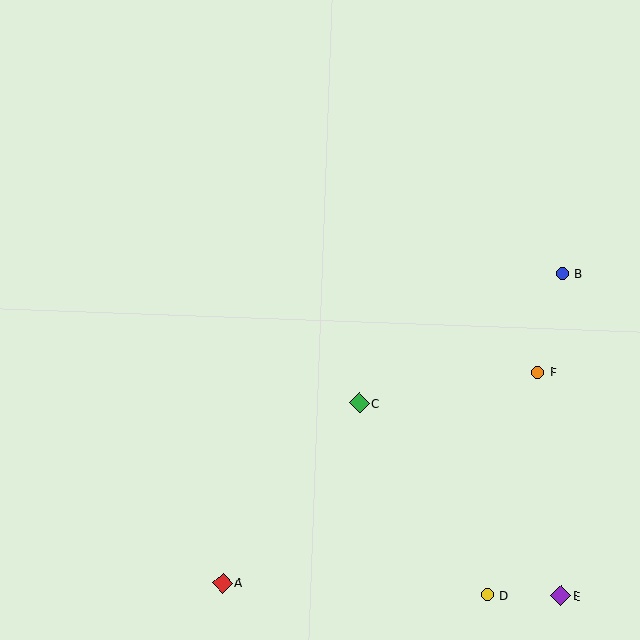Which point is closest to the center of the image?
Point C at (359, 403) is closest to the center.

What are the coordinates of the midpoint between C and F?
The midpoint between C and F is at (449, 388).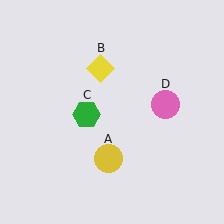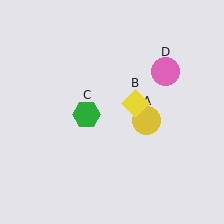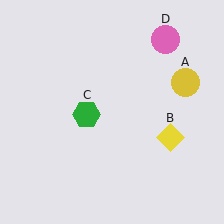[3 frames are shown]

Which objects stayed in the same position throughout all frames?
Green hexagon (object C) remained stationary.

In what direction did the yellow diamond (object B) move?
The yellow diamond (object B) moved down and to the right.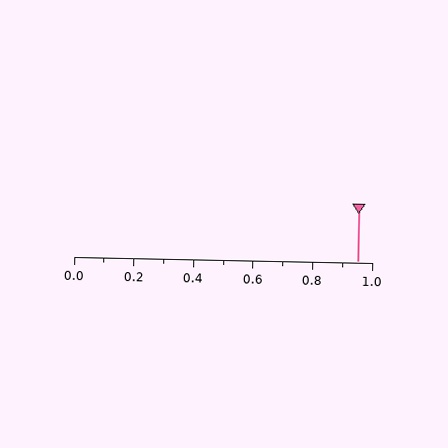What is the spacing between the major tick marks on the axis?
The major ticks are spaced 0.2 apart.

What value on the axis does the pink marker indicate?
The marker indicates approximately 0.95.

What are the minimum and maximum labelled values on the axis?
The axis runs from 0.0 to 1.0.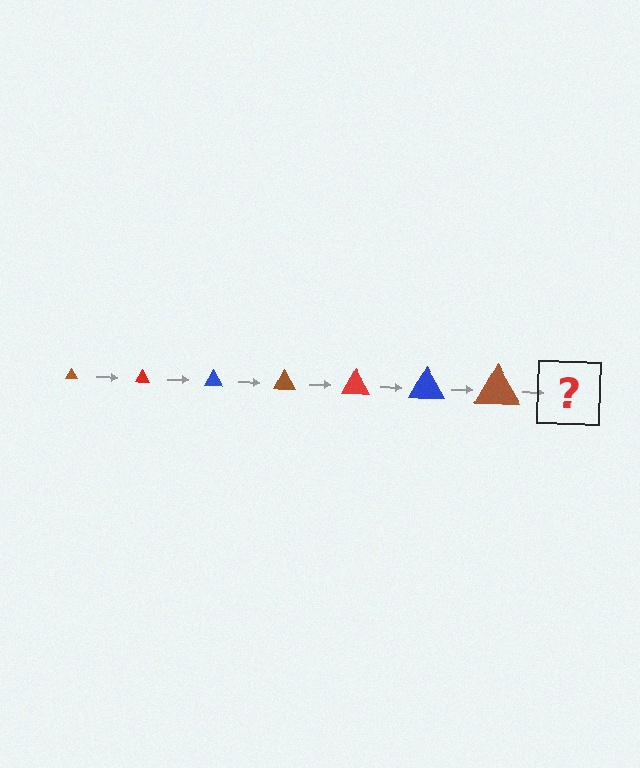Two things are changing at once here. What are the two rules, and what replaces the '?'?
The two rules are that the triangle grows larger each step and the color cycles through brown, red, and blue. The '?' should be a red triangle, larger than the previous one.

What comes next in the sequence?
The next element should be a red triangle, larger than the previous one.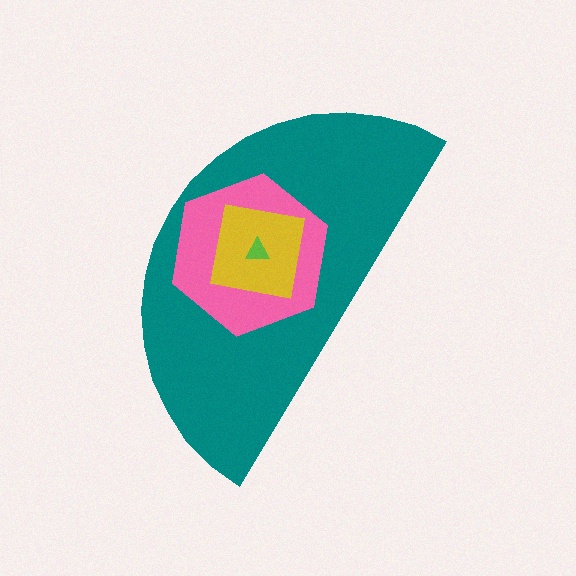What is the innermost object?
The lime triangle.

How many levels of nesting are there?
4.